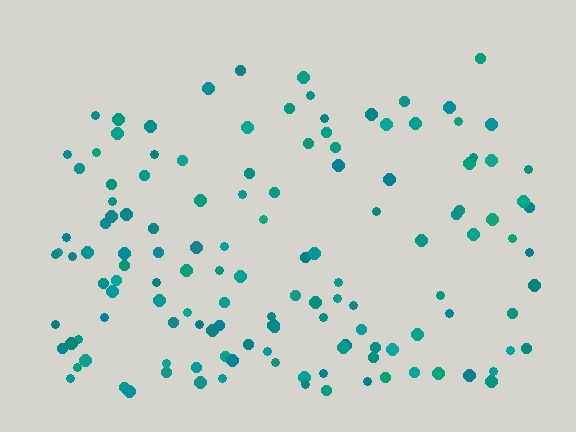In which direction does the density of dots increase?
From top to bottom, with the bottom side densest.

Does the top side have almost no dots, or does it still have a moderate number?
Still a moderate number, just noticeably fewer than the bottom.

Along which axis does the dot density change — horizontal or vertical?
Vertical.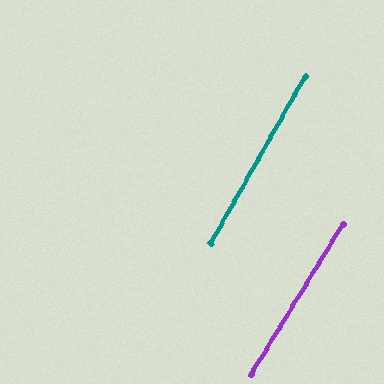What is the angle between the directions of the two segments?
Approximately 2 degrees.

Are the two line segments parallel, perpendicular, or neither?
Parallel — their directions differ by only 1.5°.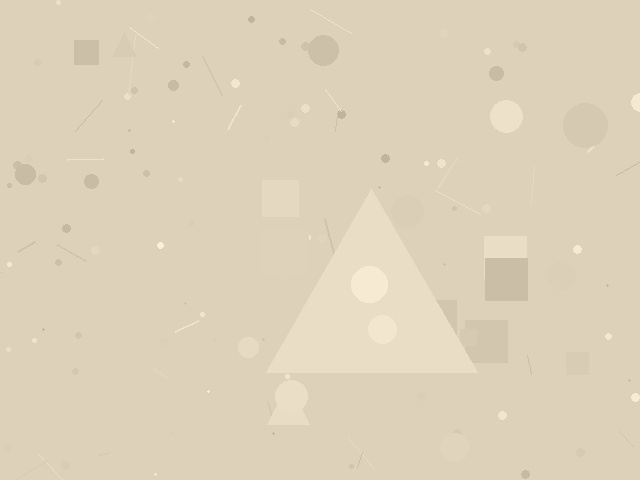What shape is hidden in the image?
A triangle is hidden in the image.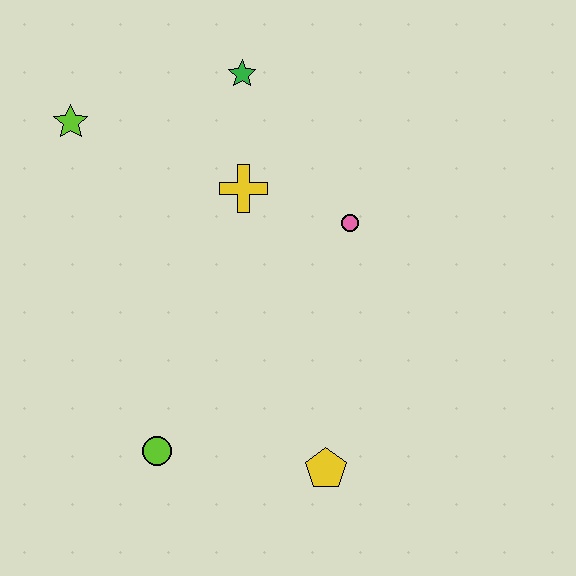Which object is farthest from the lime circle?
The green star is farthest from the lime circle.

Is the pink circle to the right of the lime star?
Yes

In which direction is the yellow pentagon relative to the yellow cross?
The yellow pentagon is below the yellow cross.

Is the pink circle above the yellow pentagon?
Yes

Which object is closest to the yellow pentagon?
The lime circle is closest to the yellow pentagon.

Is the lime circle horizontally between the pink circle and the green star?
No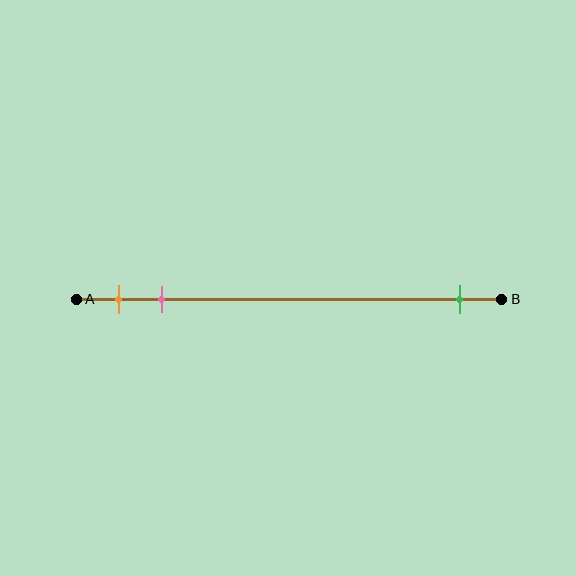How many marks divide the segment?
There are 3 marks dividing the segment.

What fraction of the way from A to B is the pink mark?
The pink mark is approximately 20% (0.2) of the way from A to B.